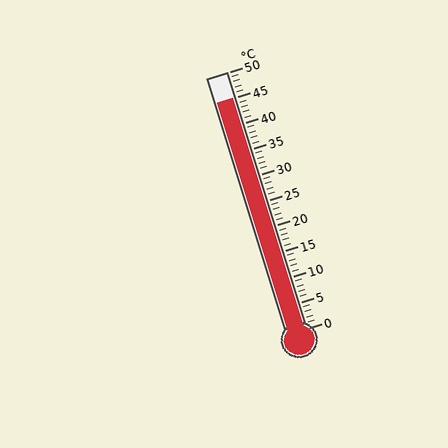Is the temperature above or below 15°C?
The temperature is above 15°C.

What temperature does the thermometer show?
The thermometer shows approximately 45°C.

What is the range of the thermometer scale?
The thermometer scale ranges from 0°C to 50°C.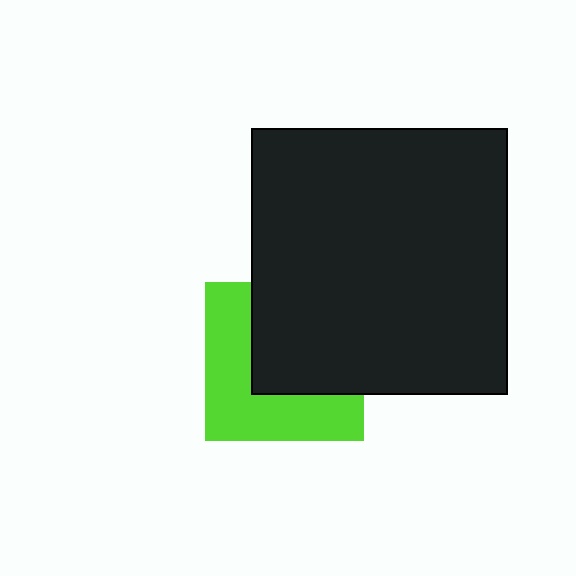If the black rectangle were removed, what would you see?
You would see the complete lime square.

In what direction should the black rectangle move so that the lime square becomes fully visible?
The black rectangle should move toward the upper-right. That is the shortest direction to clear the overlap and leave the lime square fully visible.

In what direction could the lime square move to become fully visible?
The lime square could move toward the lower-left. That would shift it out from behind the black rectangle entirely.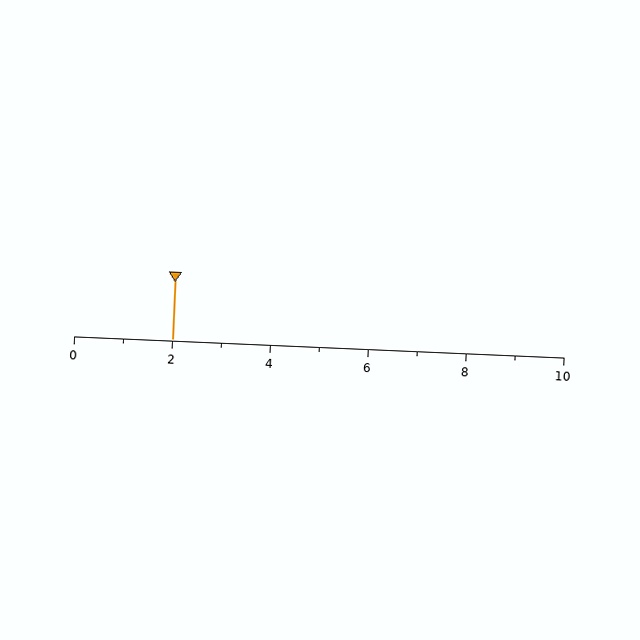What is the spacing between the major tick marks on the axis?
The major ticks are spaced 2 apart.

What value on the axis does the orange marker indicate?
The marker indicates approximately 2.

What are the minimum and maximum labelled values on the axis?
The axis runs from 0 to 10.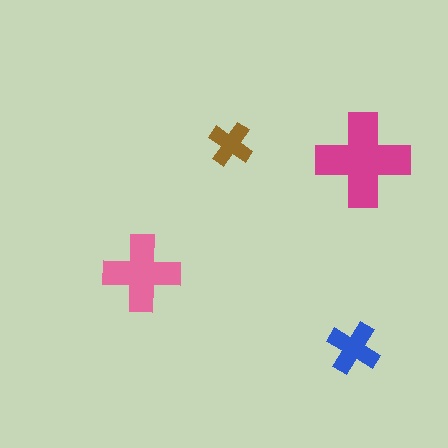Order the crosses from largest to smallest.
the magenta one, the pink one, the blue one, the brown one.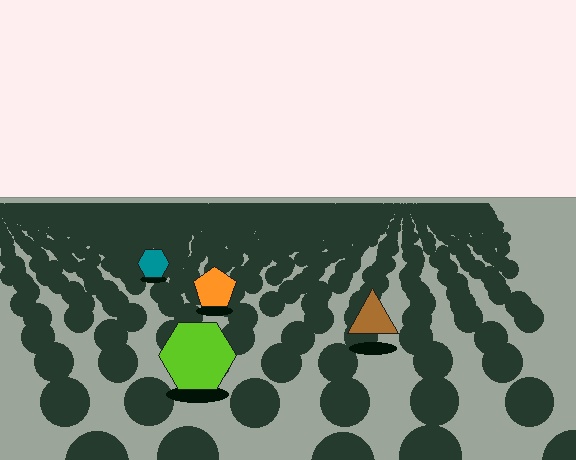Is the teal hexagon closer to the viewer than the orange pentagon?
No. The orange pentagon is closer — you can tell from the texture gradient: the ground texture is coarser near it.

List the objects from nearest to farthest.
From nearest to farthest: the lime hexagon, the brown triangle, the orange pentagon, the teal hexagon.